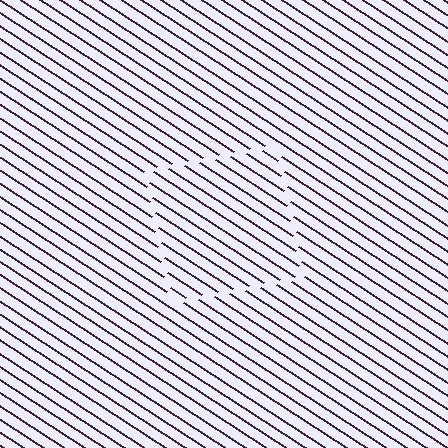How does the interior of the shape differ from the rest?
The interior of the shape contains the same grating, shifted by half a period — the contour is defined by the phase discontinuity where line-ends from the inner and outer gratings abut.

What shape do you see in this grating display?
An illusory square. The interior of the shape contains the same grating, shifted by half a period — the contour is defined by the phase discontinuity where line-ends from the inner and outer gratings abut.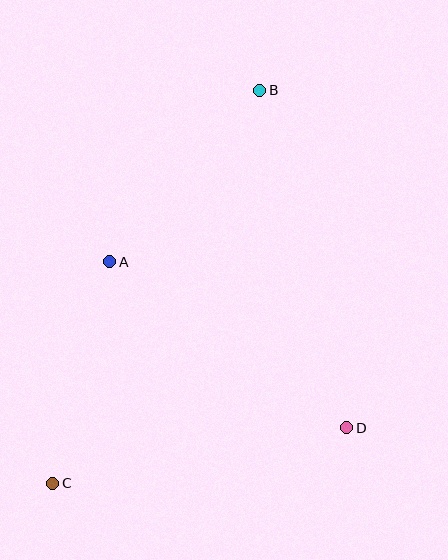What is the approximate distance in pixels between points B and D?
The distance between B and D is approximately 349 pixels.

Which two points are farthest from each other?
Points B and C are farthest from each other.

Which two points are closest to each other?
Points A and B are closest to each other.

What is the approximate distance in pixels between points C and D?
The distance between C and D is approximately 299 pixels.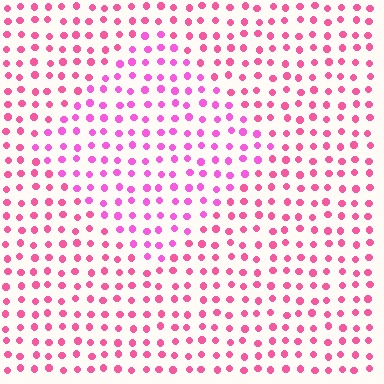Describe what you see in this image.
The image is filled with small pink elements in a uniform arrangement. A diamond-shaped region is visible where the elements are tinted to a slightly different hue, forming a subtle color boundary.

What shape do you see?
I see a diamond.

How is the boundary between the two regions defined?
The boundary is defined purely by a slight shift in hue (about 25 degrees). Spacing, size, and orientation are identical on both sides.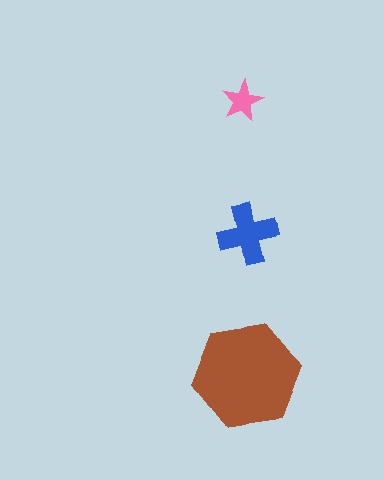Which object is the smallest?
The pink star.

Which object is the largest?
The brown hexagon.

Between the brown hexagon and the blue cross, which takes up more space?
The brown hexagon.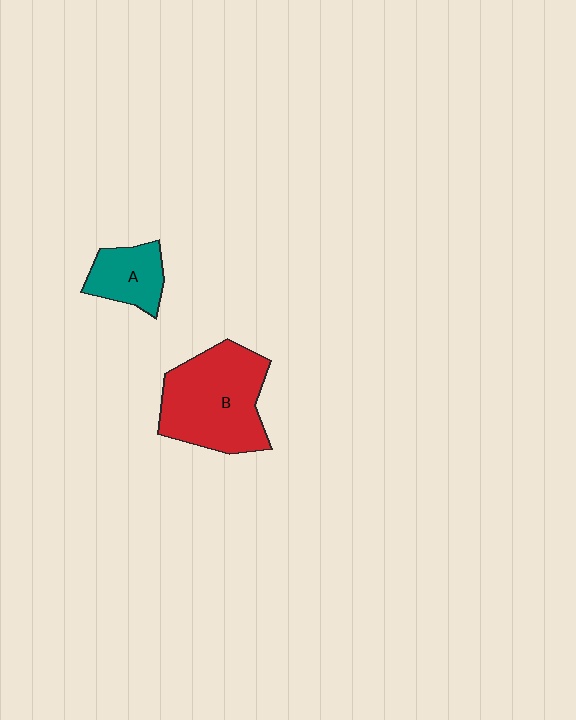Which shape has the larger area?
Shape B (red).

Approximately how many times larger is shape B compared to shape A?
Approximately 2.3 times.